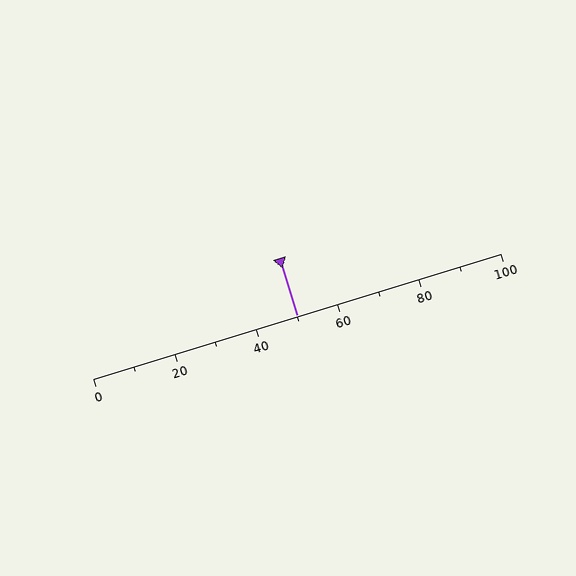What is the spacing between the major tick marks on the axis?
The major ticks are spaced 20 apart.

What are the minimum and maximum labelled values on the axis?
The axis runs from 0 to 100.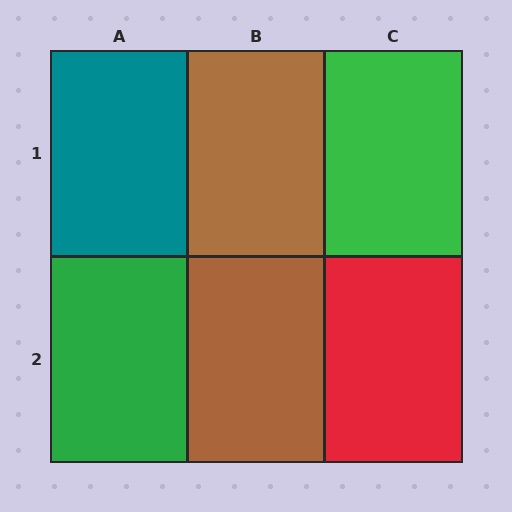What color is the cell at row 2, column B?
Brown.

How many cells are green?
2 cells are green.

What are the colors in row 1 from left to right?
Teal, brown, green.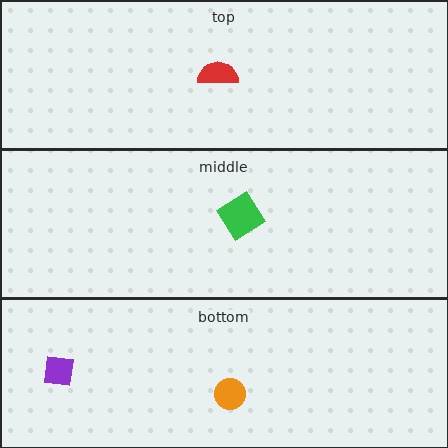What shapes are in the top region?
The red semicircle.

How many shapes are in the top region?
1.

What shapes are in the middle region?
The green diamond.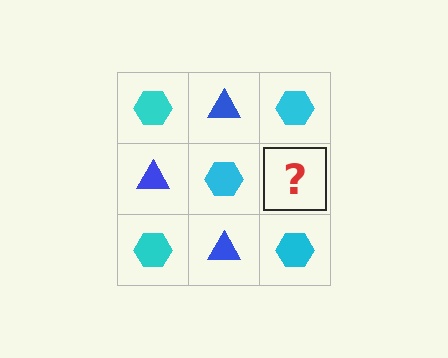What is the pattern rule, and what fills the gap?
The rule is that it alternates cyan hexagon and blue triangle in a checkerboard pattern. The gap should be filled with a blue triangle.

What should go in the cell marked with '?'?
The missing cell should contain a blue triangle.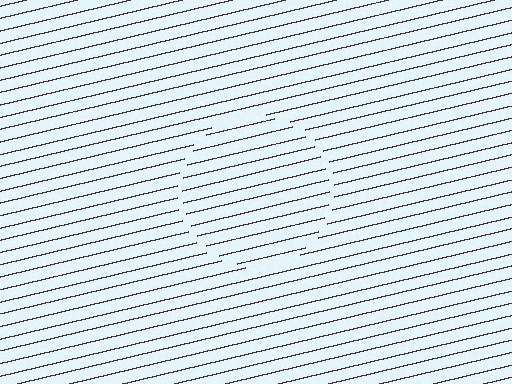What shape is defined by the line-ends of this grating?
An illusory circle. The interior of the shape contains the same grating, shifted by half a period — the contour is defined by the phase discontinuity where line-ends from the inner and outer gratings abut.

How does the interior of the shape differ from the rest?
The interior of the shape contains the same grating, shifted by half a period — the contour is defined by the phase discontinuity where line-ends from the inner and outer gratings abut.